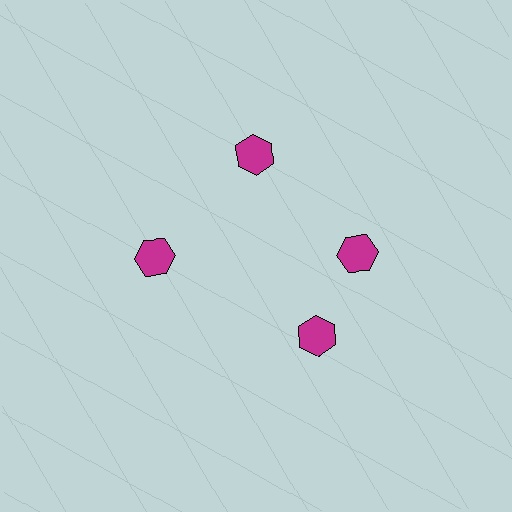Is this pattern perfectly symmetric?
No. The 4 magenta hexagons are arranged in a ring, but one element near the 6 o'clock position is rotated out of alignment along the ring, breaking the 4-fold rotational symmetry.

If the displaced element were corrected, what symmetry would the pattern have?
It would have 4-fold rotational symmetry — the pattern would map onto itself every 90 degrees.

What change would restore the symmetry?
The symmetry would be restored by rotating it back into even spacing with its neighbors so that all 4 hexagons sit at equal angles and equal distance from the center.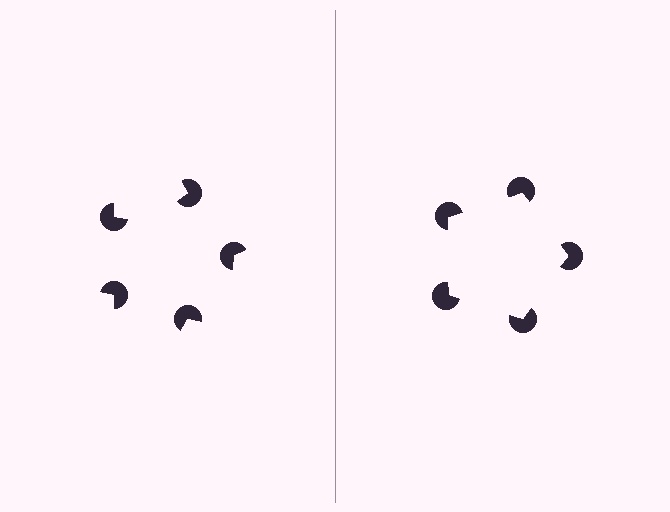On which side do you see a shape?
An illusory pentagon appears on the right side. On the left side the wedge cuts are rotated, so no coherent shape forms.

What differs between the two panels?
The pac-man discs are positioned identically on both sides; only the wedge orientations differ. On the right they align to a pentagon; on the left they are misaligned.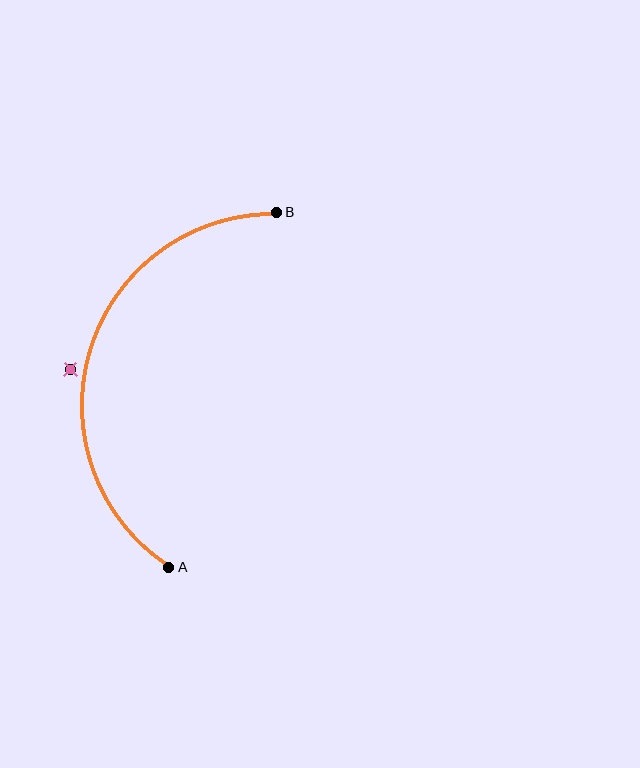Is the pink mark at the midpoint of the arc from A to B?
No — the pink mark does not lie on the arc at all. It sits slightly outside the curve.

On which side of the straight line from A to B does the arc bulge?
The arc bulges to the left of the straight line connecting A and B.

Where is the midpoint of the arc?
The arc midpoint is the point on the curve farthest from the straight line joining A and B. It sits to the left of that line.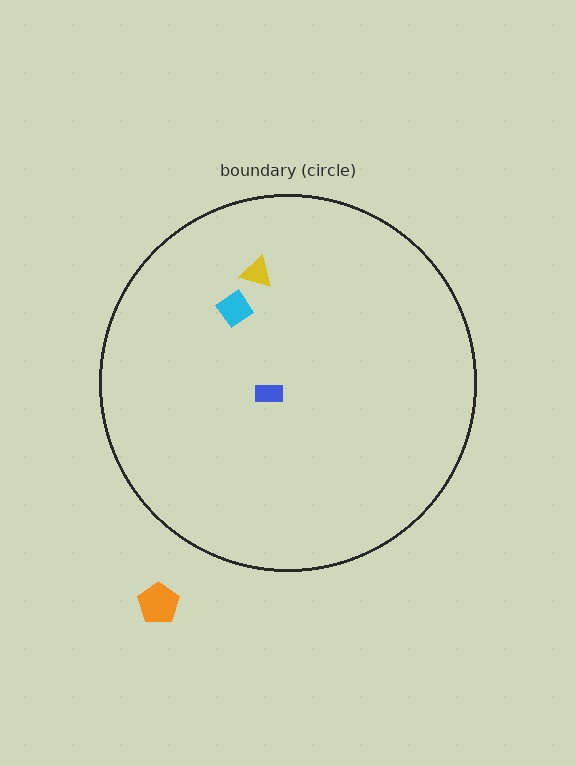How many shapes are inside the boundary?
3 inside, 1 outside.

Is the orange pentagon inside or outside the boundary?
Outside.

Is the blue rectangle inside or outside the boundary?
Inside.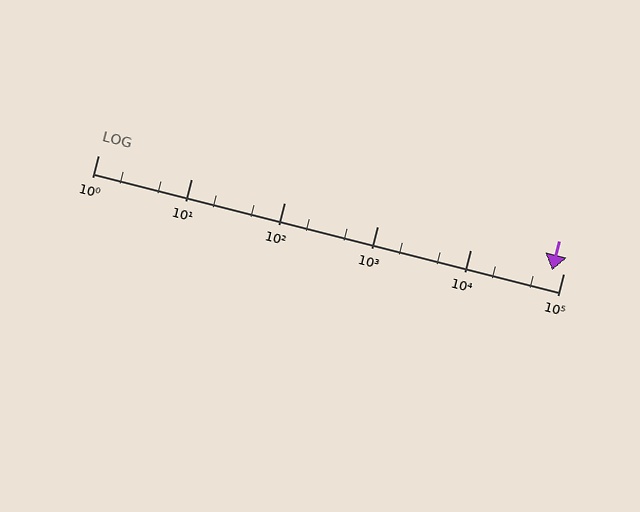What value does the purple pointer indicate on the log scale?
The pointer indicates approximately 76000.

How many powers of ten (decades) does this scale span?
The scale spans 5 decades, from 1 to 100000.